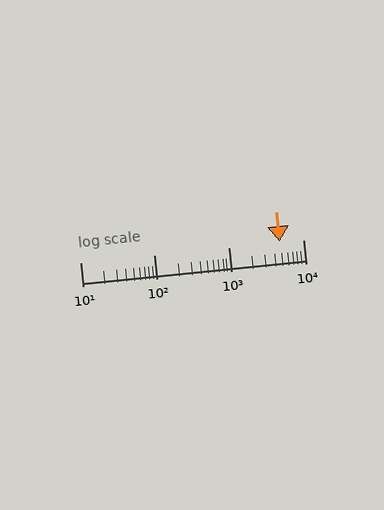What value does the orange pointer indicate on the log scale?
The pointer indicates approximately 4800.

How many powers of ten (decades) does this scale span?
The scale spans 3 decades, from 10 to 10000.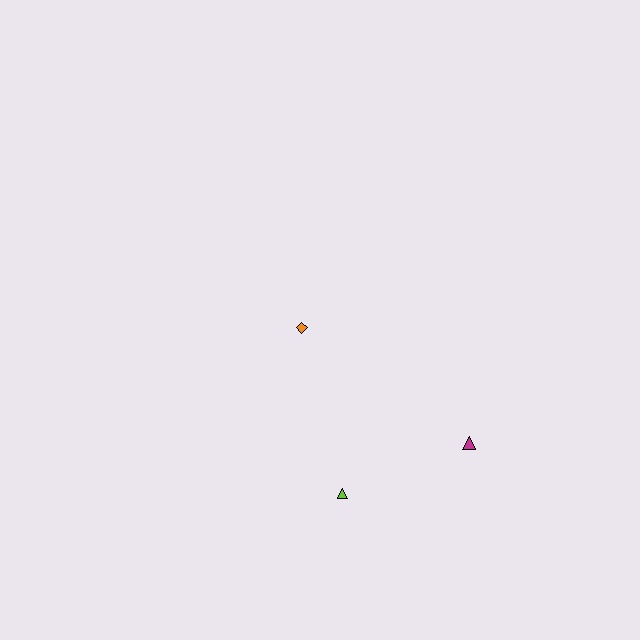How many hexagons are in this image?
There are no hexagons.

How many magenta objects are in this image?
There is 1 magenta object.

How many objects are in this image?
There are 3 objects.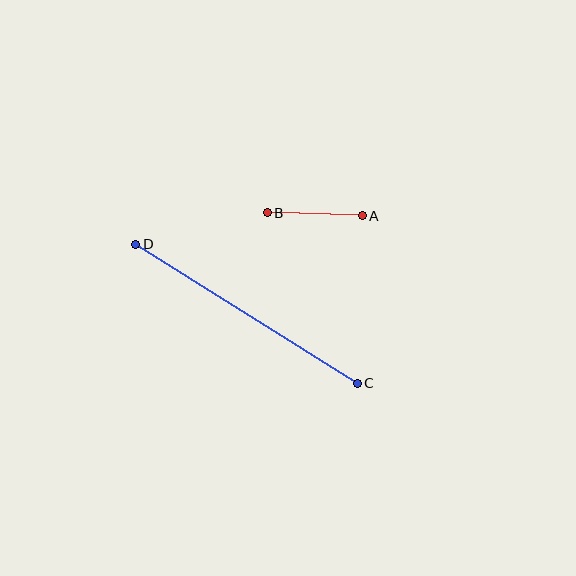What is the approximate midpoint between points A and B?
The midpoint is at approximately (315, 214) pixels.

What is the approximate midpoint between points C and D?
The midpoint is at approximately (247, 314) pixels.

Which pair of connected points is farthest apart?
Points C and D are farthest apart.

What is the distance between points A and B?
The distance is approximately 95 pixels.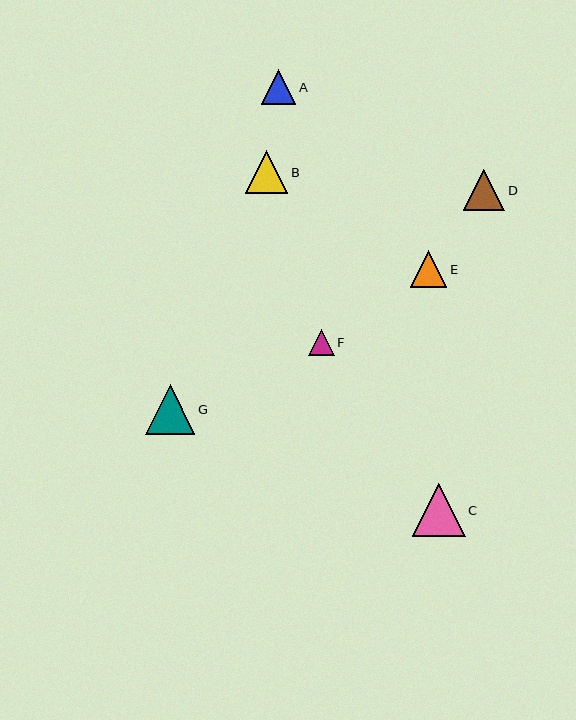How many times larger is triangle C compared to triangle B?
Triangle C is approximately 1.2 times the size of triangle B.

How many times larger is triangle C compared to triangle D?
Triangle C is approximately 1.3 times the size of triangle D.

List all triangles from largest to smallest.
From largest to smallest: C, G, B, D, E, A, F.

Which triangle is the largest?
Triangle C is the largest with a size of approximately 53 pixels.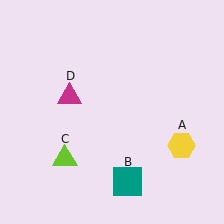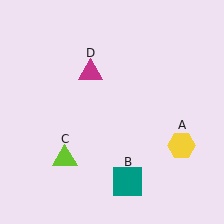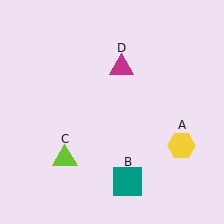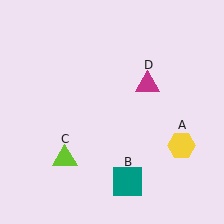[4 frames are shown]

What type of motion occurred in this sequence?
The magenta triangle (object D) rotated clockwise around the center of the scene.